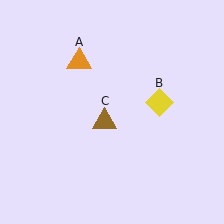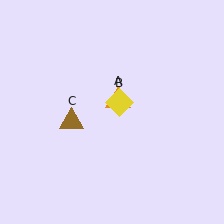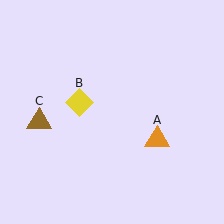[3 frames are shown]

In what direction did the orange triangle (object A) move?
The orange triangle (object A) moved down and to the right.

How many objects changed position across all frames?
3 objects changed position: orange triangle (object A), yellow diamond (object B), brown triangle (object C).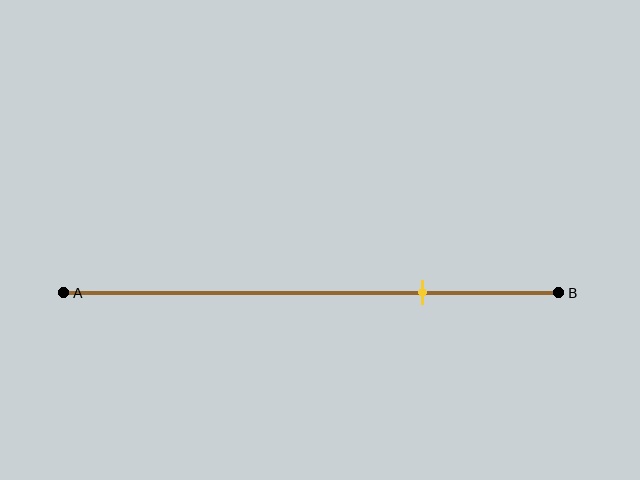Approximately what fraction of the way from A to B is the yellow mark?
The yellow mark is approximately 70% of the way from A to B.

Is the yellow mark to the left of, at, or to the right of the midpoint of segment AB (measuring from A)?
The yellow mark is to the right of the midpoint of segment AB.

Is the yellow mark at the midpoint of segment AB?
No, the mark is at about 70% from A, not at the 50% midpoint.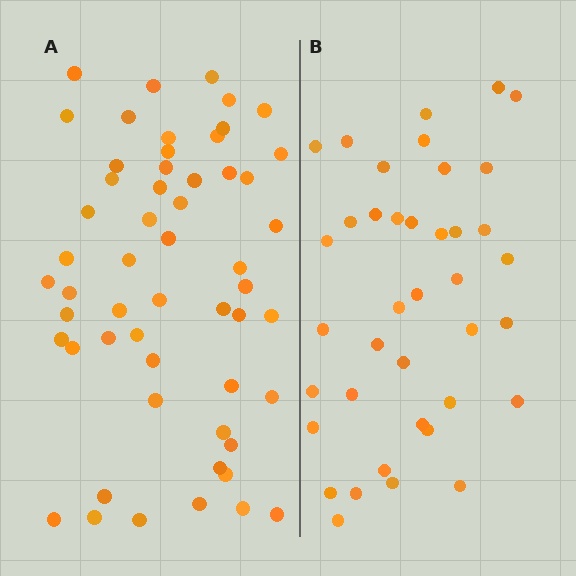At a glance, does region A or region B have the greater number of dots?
Region A (the left region) has more dots.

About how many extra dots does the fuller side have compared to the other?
Region A has approximately 15 more dots than region B.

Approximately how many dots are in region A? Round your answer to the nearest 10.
About 60 dots. (The exact count is 55, which rounds to 60.)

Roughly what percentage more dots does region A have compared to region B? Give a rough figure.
About 40% more.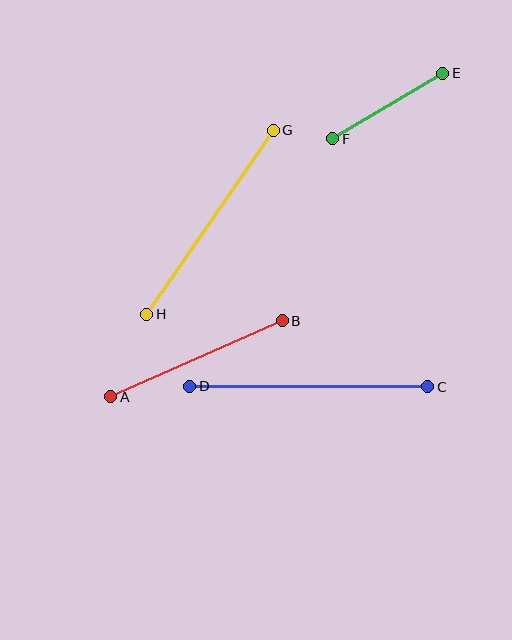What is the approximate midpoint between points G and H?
The midpoint is at approximately (210, 222) pixels.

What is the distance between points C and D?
The distance is approximately 238 pixels.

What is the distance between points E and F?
The distance is approximately 128 pixels.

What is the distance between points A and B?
The distance is approximately 188 pixels.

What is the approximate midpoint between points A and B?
The midpoint is at approximately (197, 359) pixels.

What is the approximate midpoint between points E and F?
The midpoint is at approximately (388, 106) pixels.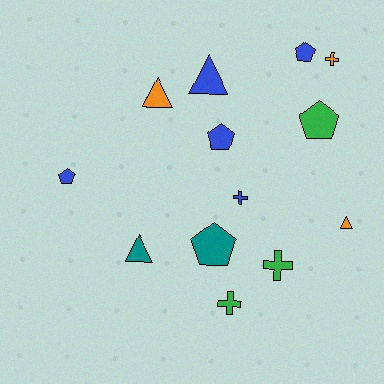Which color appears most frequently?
Blue, with 5 objects.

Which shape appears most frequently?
Pentagon, with 5 objects.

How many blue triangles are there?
There is 1 blue triangle.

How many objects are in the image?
There are 13 objects.